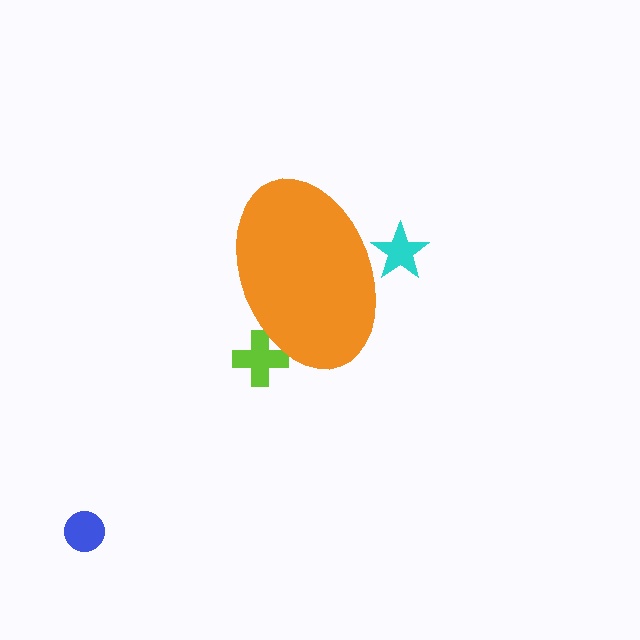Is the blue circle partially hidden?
No, the blue circle is fully visible.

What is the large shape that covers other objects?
An orange ellipse.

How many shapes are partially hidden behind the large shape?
2 shapes are partially hidden.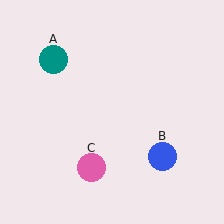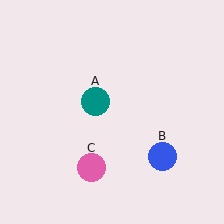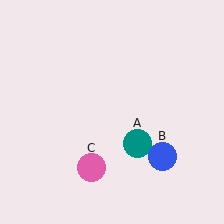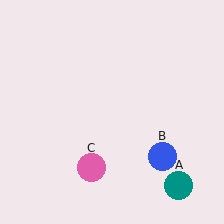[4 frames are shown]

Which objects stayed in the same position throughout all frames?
Blue circle (object B) and pink circle (object C) remained stationary.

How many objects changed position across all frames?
1 object changed position: teal circle (object A).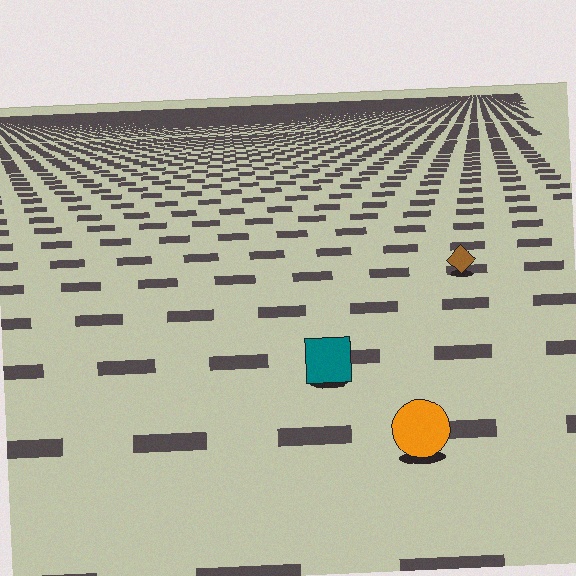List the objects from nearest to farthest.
From nearest to farthest: the orange circle, the teal square, the brown diamond.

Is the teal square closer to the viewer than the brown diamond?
Yes. The teal square is closer — you can tell from the texture gradient: the ground texture is coarser near it.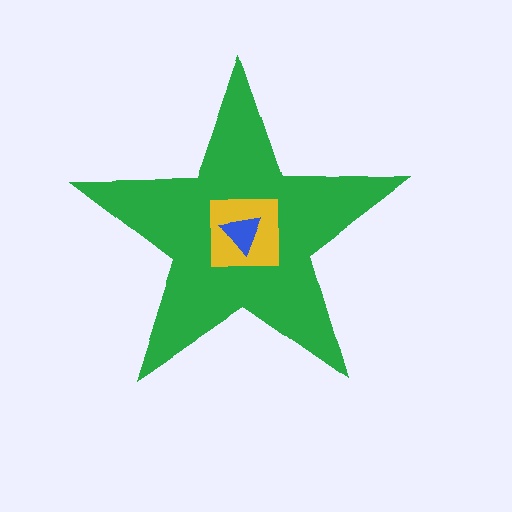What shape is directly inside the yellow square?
The blue triangle.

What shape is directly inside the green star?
The yellow square.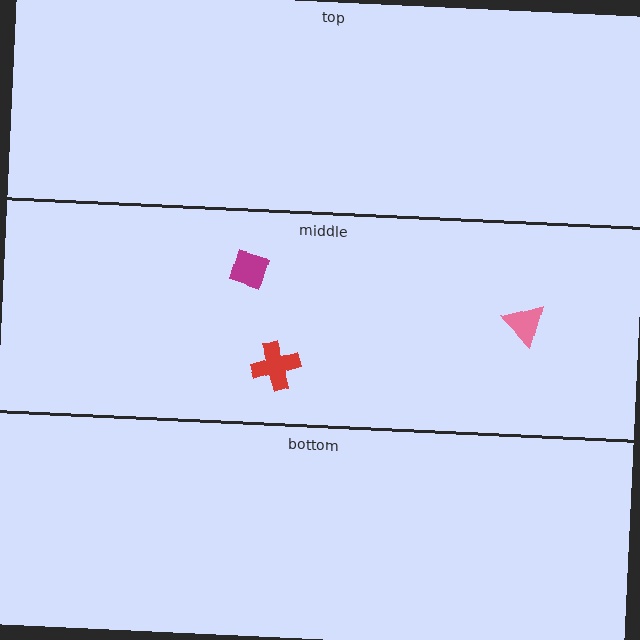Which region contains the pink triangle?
The middle region.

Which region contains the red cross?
The middle region.